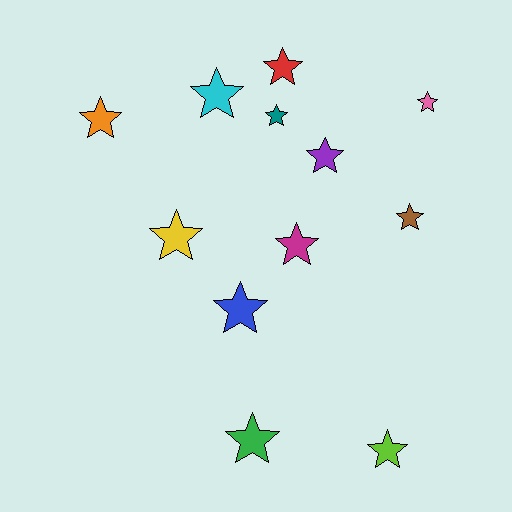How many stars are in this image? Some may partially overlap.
There are 12 stars.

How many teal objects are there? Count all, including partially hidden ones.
There is 1 teal object.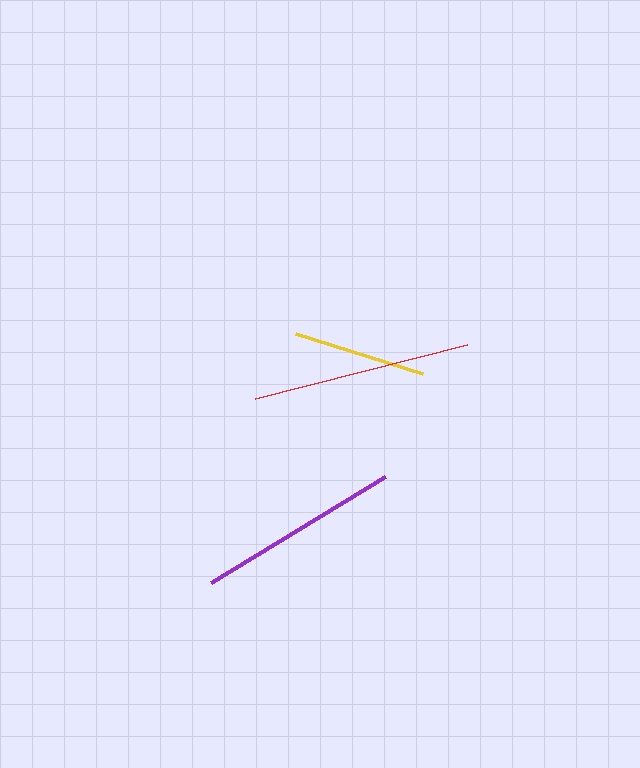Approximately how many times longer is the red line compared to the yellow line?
The red line is approximately 1.6 times the length of the yellow line.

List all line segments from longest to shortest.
From longest to shortest: red, purple, yellow.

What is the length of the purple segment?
The purple segment is approximately 203 pixels long.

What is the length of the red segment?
The red segment is approximately 219 pixels long.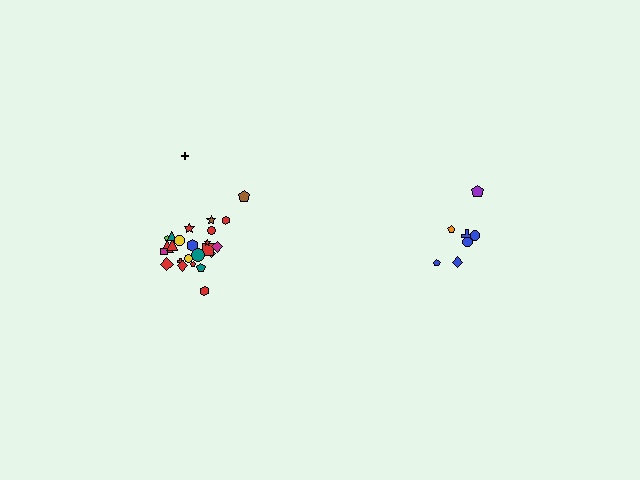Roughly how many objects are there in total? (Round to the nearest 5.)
Roughly 30 objects in total.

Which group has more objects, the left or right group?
The left group.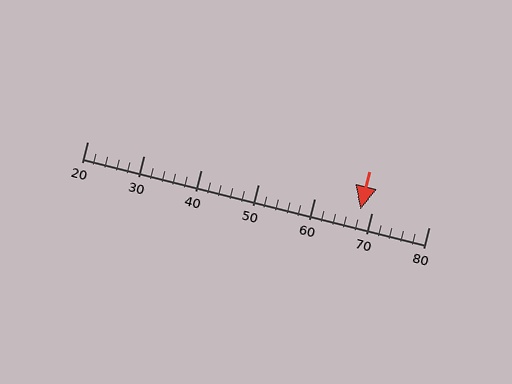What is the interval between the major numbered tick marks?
The major tick marks are spaced 10 units apart.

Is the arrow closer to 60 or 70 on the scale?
The arrow is closer to 70.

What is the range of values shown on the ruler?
The ruler shows values from 20 to 80.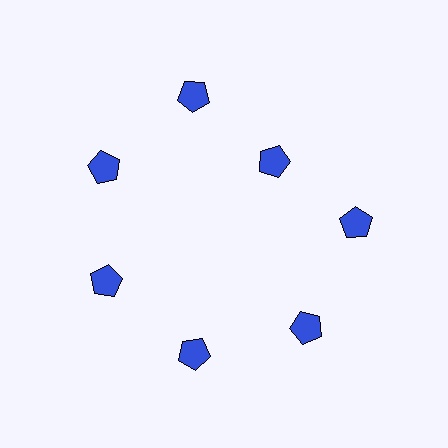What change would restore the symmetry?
The symmetry would be restored by moving it outward, back onto the ring so that all 7 pentagons sit at equal angles and equal distance from the center.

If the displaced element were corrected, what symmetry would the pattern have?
It would have 7-fold rotational symmetry — the pattern would map onto itself every 51 degrees.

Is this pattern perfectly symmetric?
No. The 7 blue pentagons are arranged in a ring, but one element near the 1 o'clock position is pulled inward toward the center, breaking the 7-fold rotational symmetry.